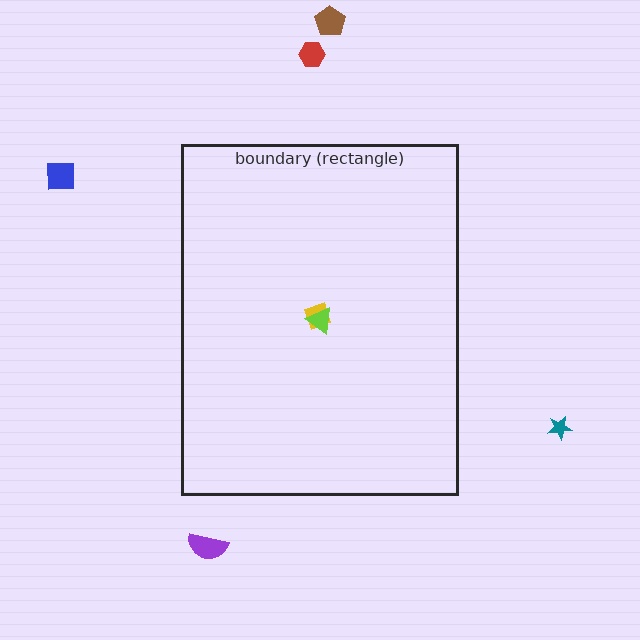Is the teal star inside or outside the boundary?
Outside.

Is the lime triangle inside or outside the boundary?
Inside.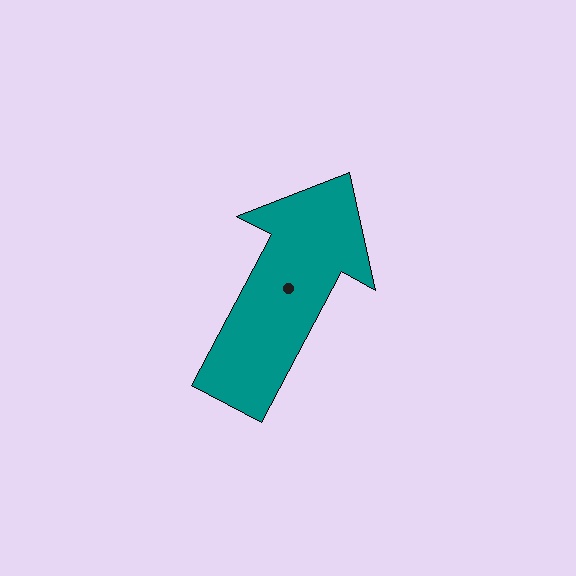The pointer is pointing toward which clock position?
Roughly 1 o'clock.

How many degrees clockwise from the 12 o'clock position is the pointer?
Approximately 28 degrees.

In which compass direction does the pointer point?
Northeast.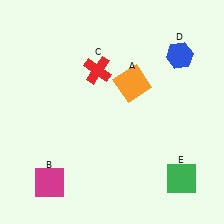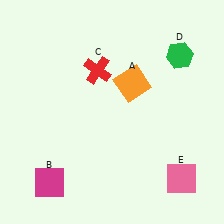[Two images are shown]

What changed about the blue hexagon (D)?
In Image 1, D is blue. In Image 2, it changed to green.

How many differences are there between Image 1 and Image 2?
There are 2 differences between the two images.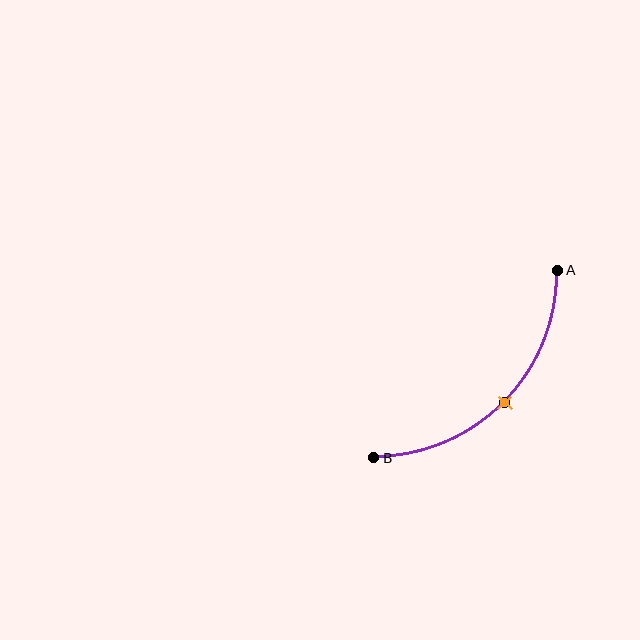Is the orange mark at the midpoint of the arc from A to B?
Yes. The orange mark lies on the arc at equal arc-length from both A and B — it is the arc midpoint.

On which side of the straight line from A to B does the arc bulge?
The arc bulges below and to the right of the straight line connecting A and B.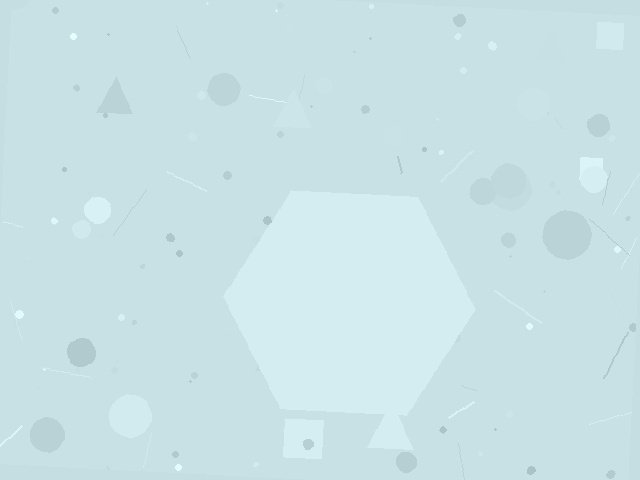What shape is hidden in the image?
A hexagon is hidden in the image.